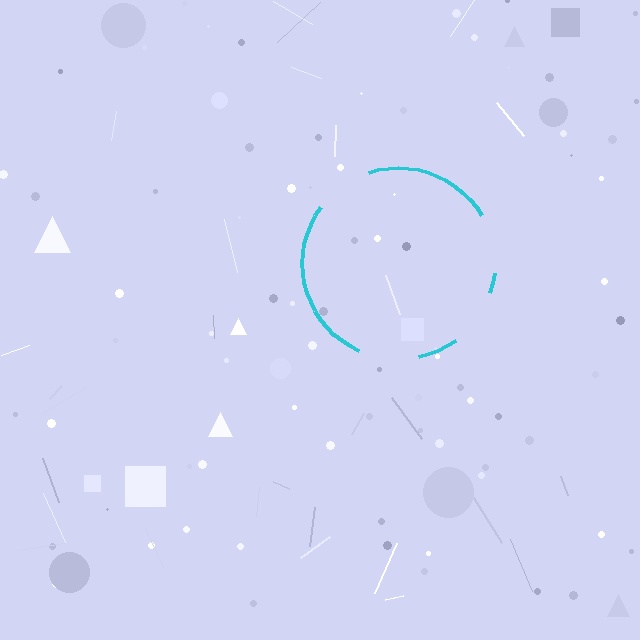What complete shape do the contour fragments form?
The contour fragments form a circle.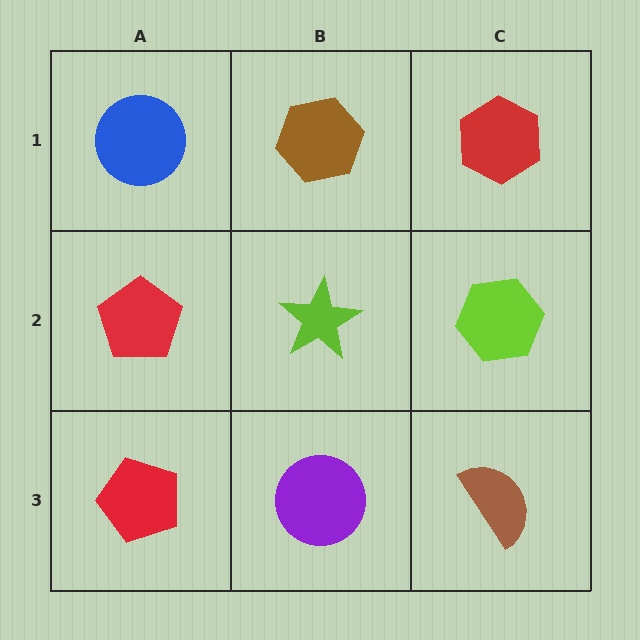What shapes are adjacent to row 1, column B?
A lime star (row 2, column B), a blue circle (row 1, column A), a red hexagon (row 1, column C).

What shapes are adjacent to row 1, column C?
A lime hexagon (row 2, column C), a brown hexagon (row 1, column B).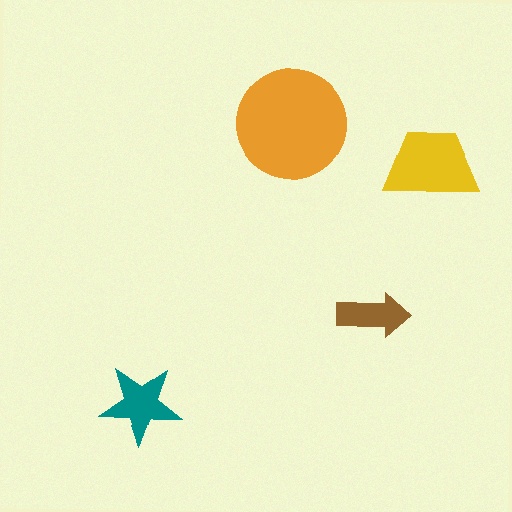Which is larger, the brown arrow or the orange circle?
The orange circle.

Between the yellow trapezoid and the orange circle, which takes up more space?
The orange circle.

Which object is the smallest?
The brown arrow.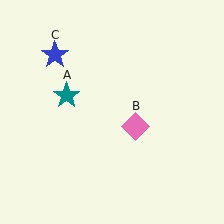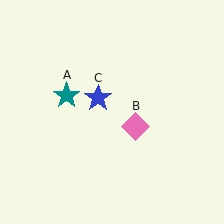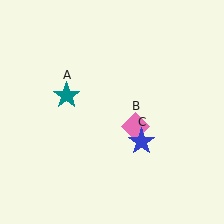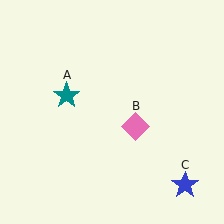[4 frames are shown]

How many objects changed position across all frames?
1 object changed position: blue star (object C).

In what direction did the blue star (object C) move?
The blue star (object C) moved down and to the right.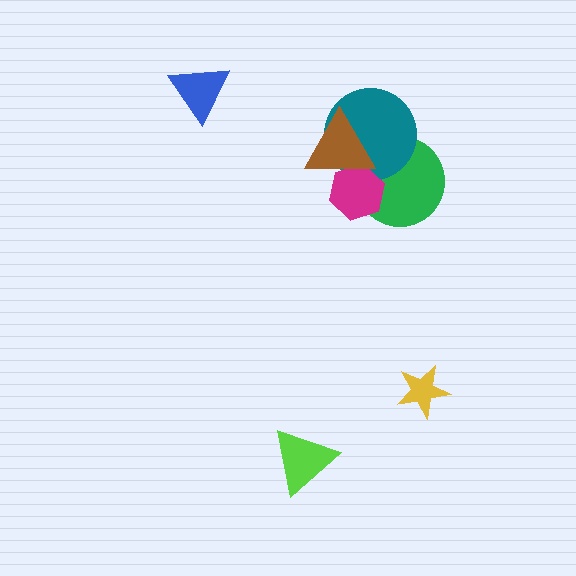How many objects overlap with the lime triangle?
0 objects overlap with the lime triangle.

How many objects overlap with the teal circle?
3 objects overlap with the teal circle.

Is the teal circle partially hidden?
Yes, it is partially covered by another shape.